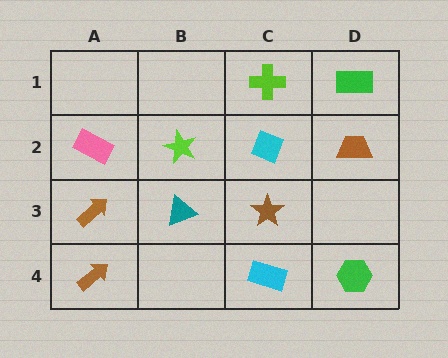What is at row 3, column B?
A teal triangle.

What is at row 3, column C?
A brown star.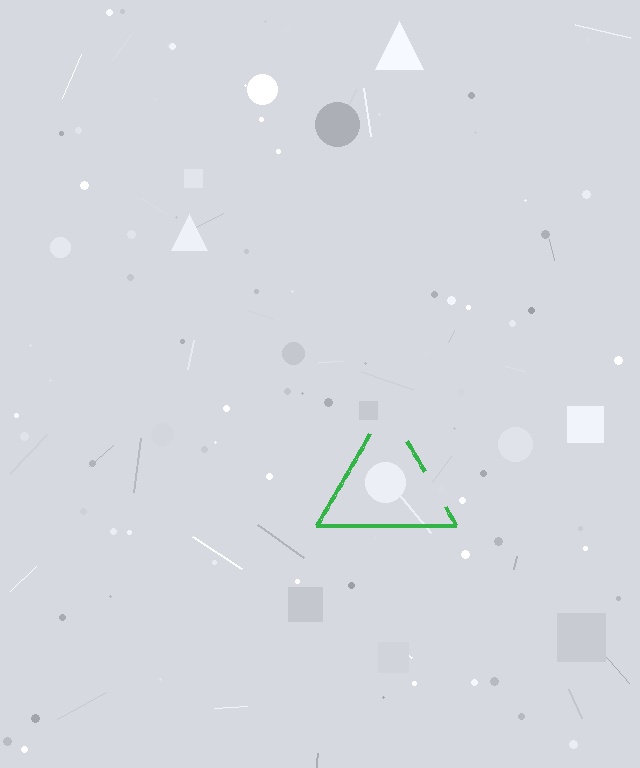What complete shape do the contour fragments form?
The contour fragments form a triangle.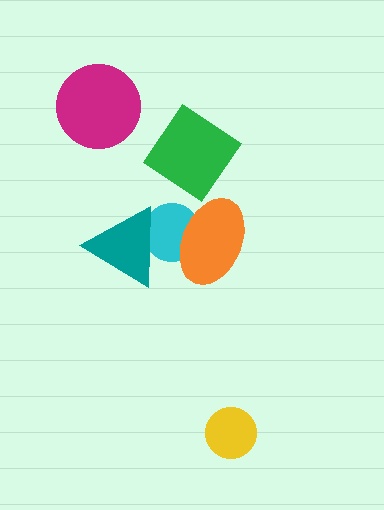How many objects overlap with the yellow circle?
0 objects overlap with the yellow circle.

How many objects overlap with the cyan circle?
2 objects overlap with the cyan circle.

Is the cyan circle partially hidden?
Yes, it is partially covered by another shape.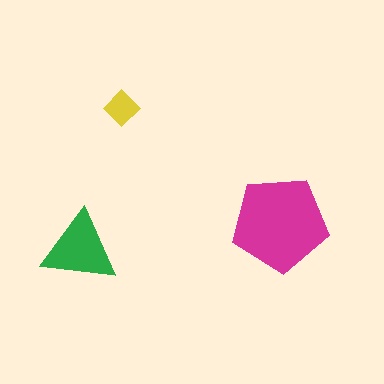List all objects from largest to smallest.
The magenta pentagon, the green triangle, the yellow diamond.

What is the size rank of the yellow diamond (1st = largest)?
3rd.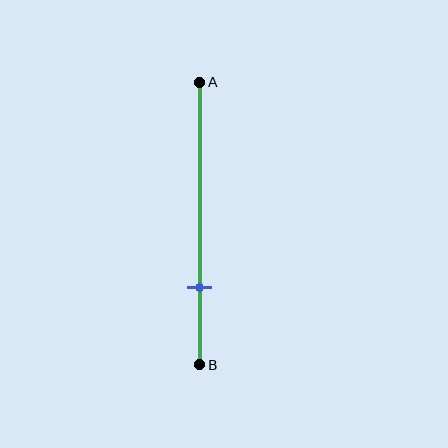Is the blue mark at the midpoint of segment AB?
No, the mark is at about 75% from A, not at the 50% midpoint.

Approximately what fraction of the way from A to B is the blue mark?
The blue mark is approximately 75% of the way from A to B.